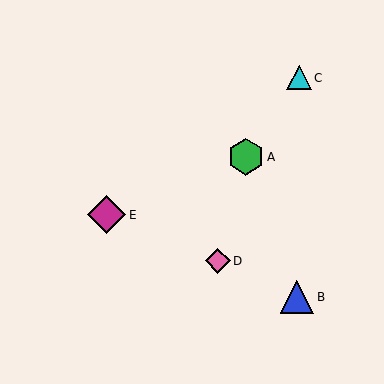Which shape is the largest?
The magenta diamond (labeled E) is the largest.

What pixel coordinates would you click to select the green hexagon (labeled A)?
Click at (246, 157) to select the green hexagon A.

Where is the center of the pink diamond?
The center of the pink diamond is at (218, 261).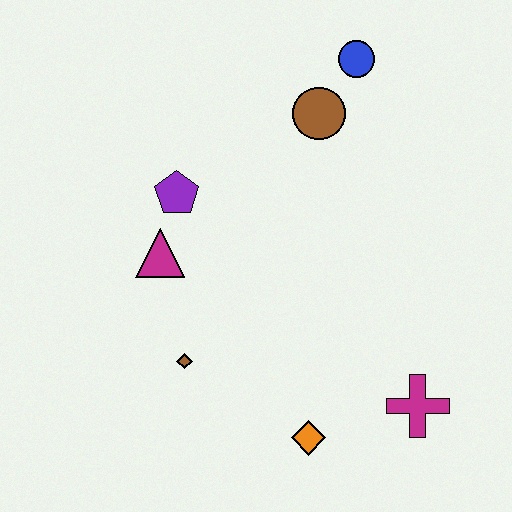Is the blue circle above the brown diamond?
Yes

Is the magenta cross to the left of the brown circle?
No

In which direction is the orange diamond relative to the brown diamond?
The orange diamond is to the right of the brown diamond.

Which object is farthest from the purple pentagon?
The magenta cross is farthest from the purple pentagon.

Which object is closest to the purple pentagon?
The magenta triangle is closest to the purple pentagon.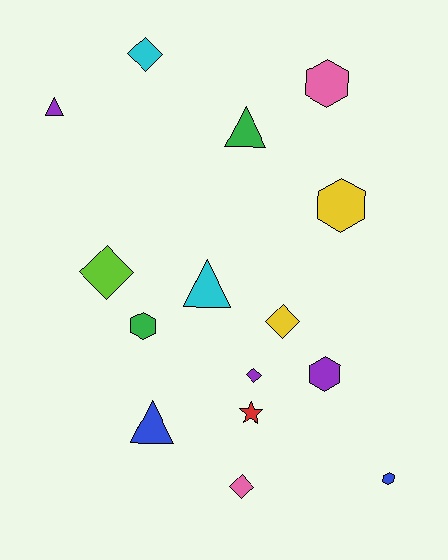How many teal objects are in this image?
There are no teal objects.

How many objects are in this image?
There are 15 objects.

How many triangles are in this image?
There are 4 triangles.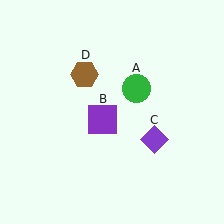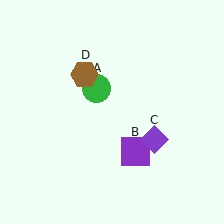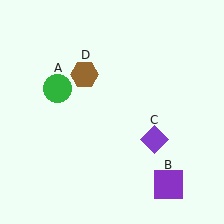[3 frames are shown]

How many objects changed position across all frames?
2 objects changed position: green circle (object A), purple square (object B).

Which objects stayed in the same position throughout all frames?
Purple diamond (object C) and brown hexagon (object D) remained stationary.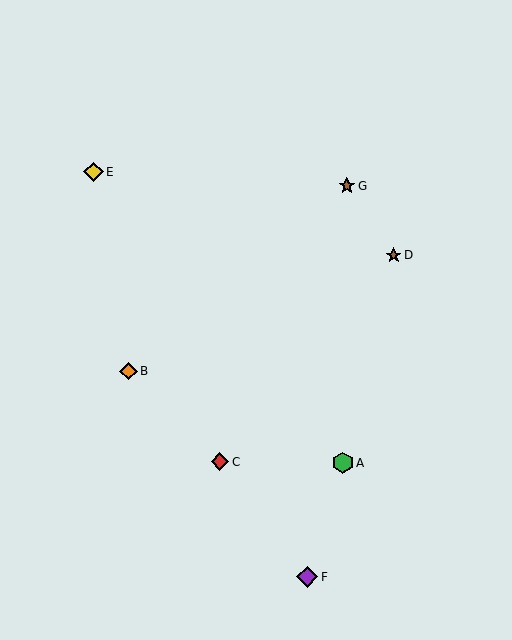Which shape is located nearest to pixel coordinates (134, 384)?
The orange diamond (labeled B) at (128, 371) is nearest to that location.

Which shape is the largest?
The green hexagon (labeled A) is the largest.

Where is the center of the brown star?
The center of the brown star is at (347, 186).